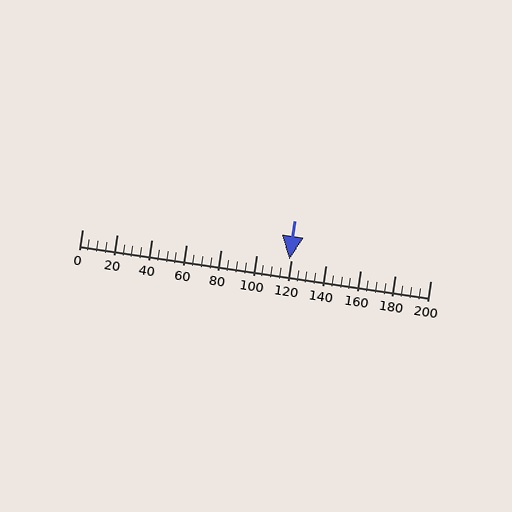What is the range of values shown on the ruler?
The ruler shows values from 0 to 200.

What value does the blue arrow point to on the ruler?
The blue arrow points to approximately 119.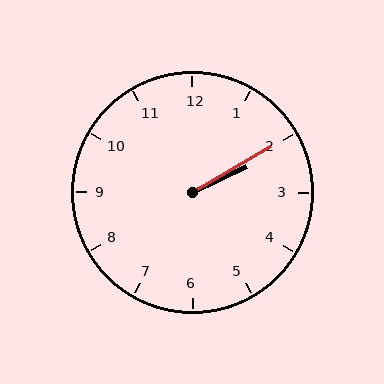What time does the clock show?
2:10.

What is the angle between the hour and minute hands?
Approximately 5 degrees.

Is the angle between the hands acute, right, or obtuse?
It is acute.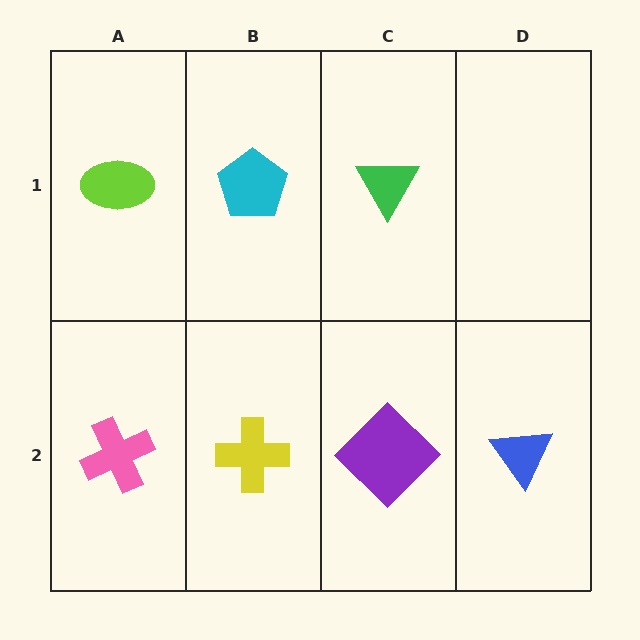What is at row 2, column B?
A yellow cross.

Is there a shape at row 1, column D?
No, that cell is empty.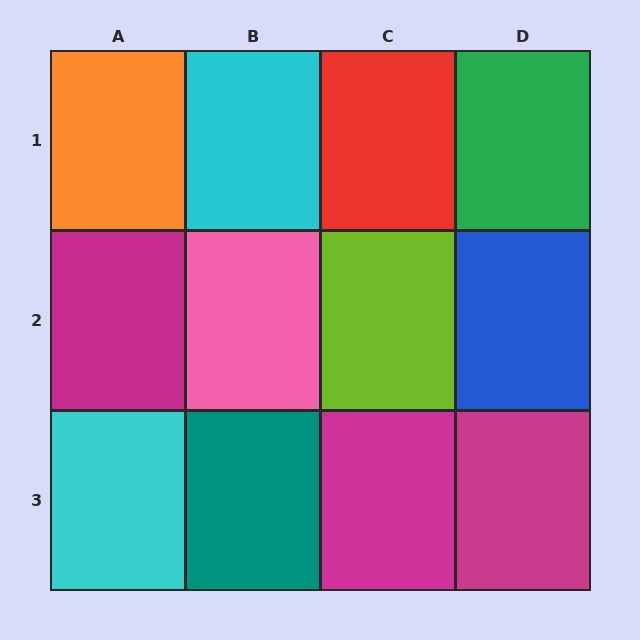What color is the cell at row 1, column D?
Green.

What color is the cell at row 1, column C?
Red.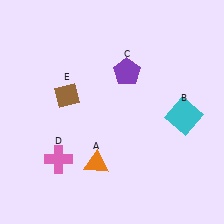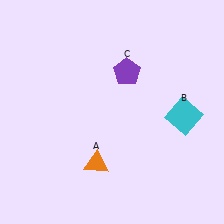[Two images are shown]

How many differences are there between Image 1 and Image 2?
There are 2 differences between the two images.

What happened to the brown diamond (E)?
The brown diamond (E) was removed in Image 2. It was in the top-left area of Image 1.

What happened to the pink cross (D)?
The pink cross (D) was removed in Image 2. It was in the bottom-left area of Image 1.